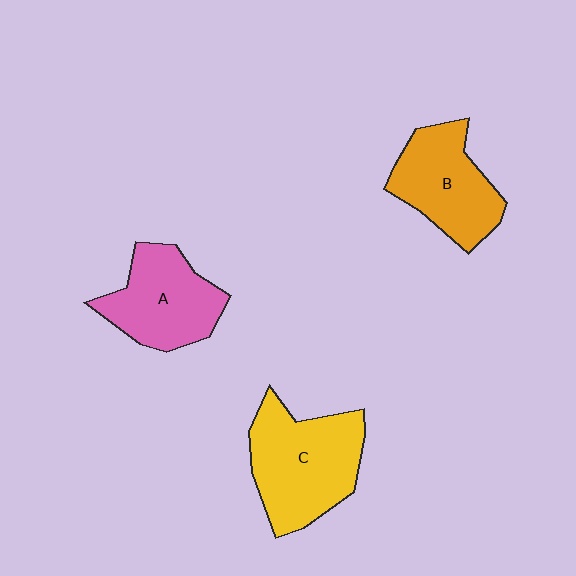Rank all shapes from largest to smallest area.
From largest to smallest: C (yellow), B (orange), A (pink).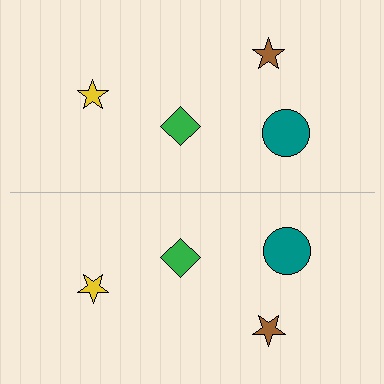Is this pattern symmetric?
Yes, this pattern has bilateral (reflection) symmetry.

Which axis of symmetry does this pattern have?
The pattern has a horizontal axis of symmetry running through the center of the image.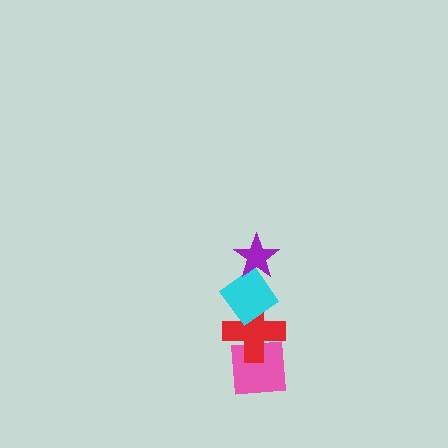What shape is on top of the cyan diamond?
The purple star is on top of the cyan diamond.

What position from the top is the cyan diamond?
The cyan diamond is 2nd from the top.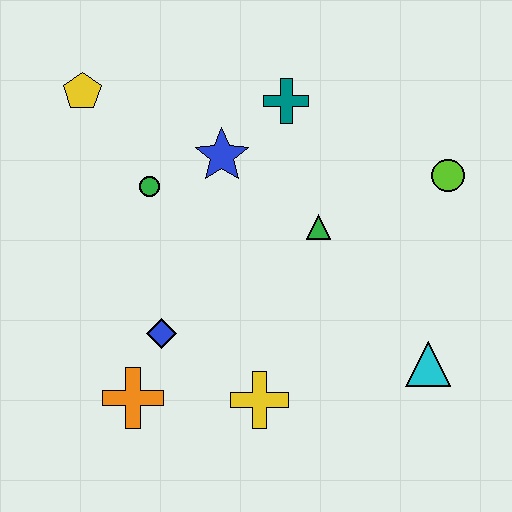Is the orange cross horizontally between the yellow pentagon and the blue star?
Yes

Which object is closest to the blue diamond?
The orange cross is closest to the blue diamond.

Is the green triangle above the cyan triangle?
Yes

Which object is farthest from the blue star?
The cyan triangle is farthest from the blue star.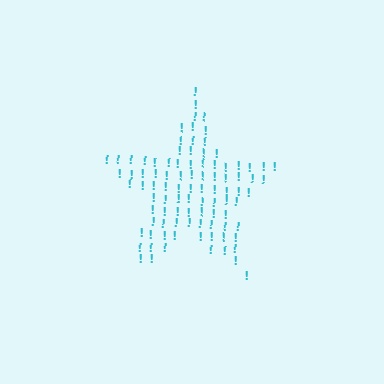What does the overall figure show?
The overall figure shows a star.